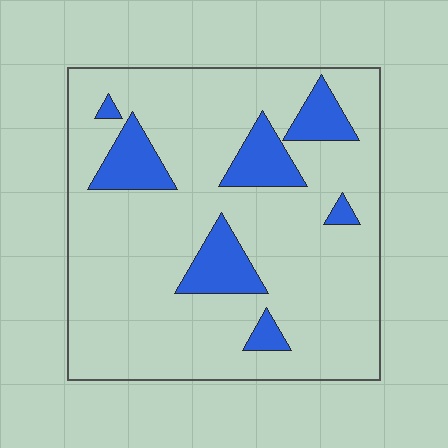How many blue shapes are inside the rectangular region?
7.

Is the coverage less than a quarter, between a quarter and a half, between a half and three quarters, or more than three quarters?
Less than a quarter.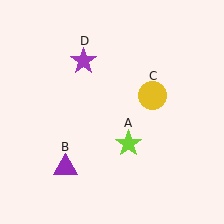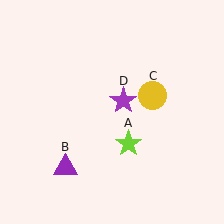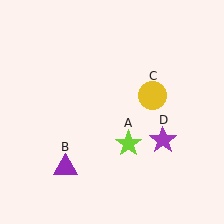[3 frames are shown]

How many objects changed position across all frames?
1 object changed position: purple star (object D).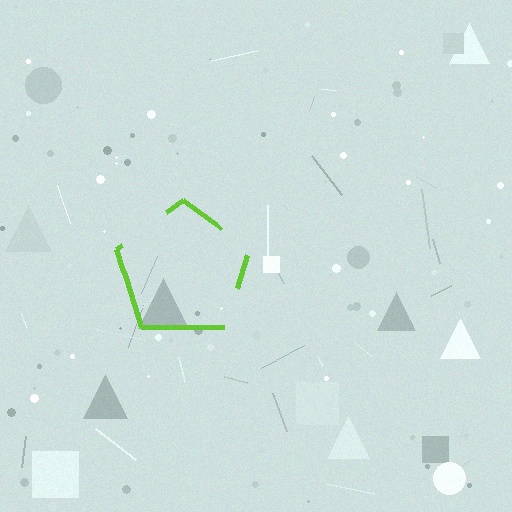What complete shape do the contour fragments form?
The contour fragments form a pentagon.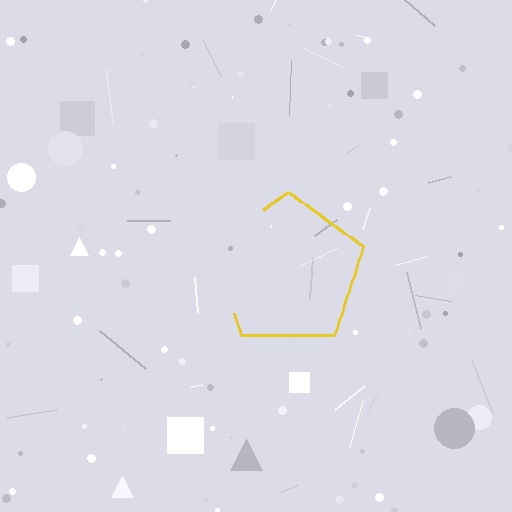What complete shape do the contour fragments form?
The contour fragments form a pentagon.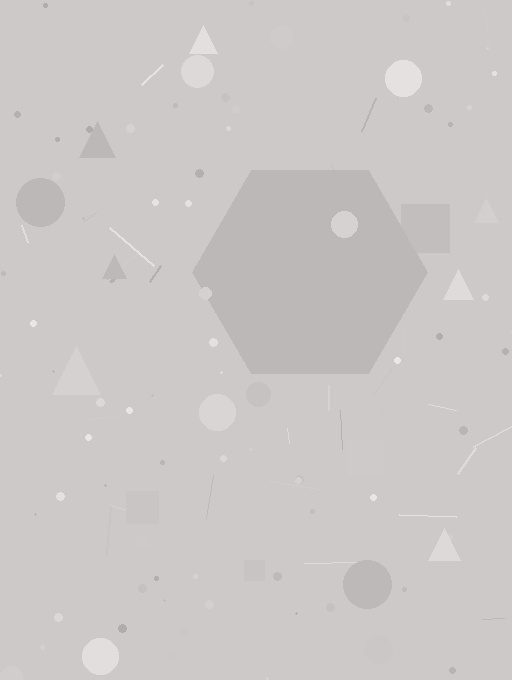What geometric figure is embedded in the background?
A hexagon is embedded in the background.